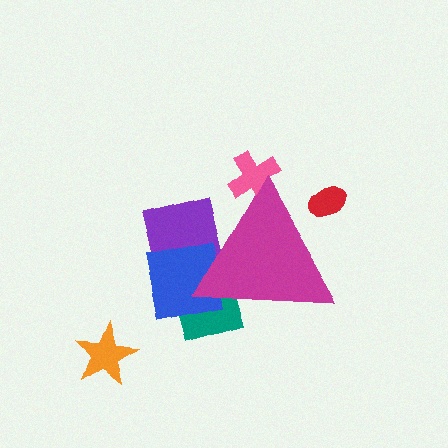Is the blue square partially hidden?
Yes, the blue square is partially hidden behind the magenta triangle.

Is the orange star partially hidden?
No, the orange star is fully visible.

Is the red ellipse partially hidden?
Yes, the red ellipse is partially hidden behind the magenta triangle.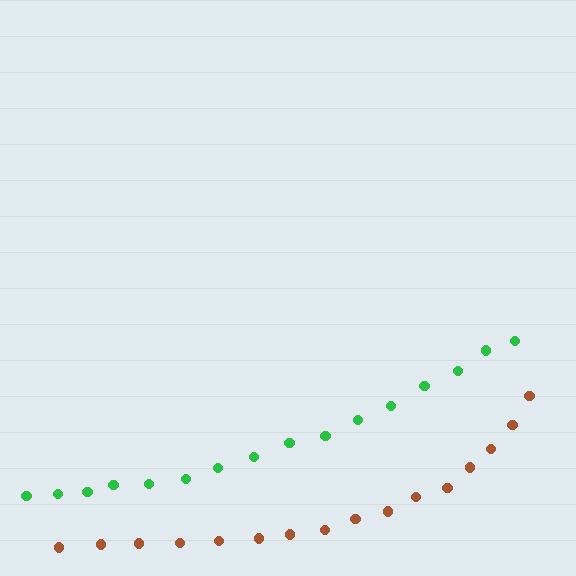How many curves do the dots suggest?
There are 2 distinct paths.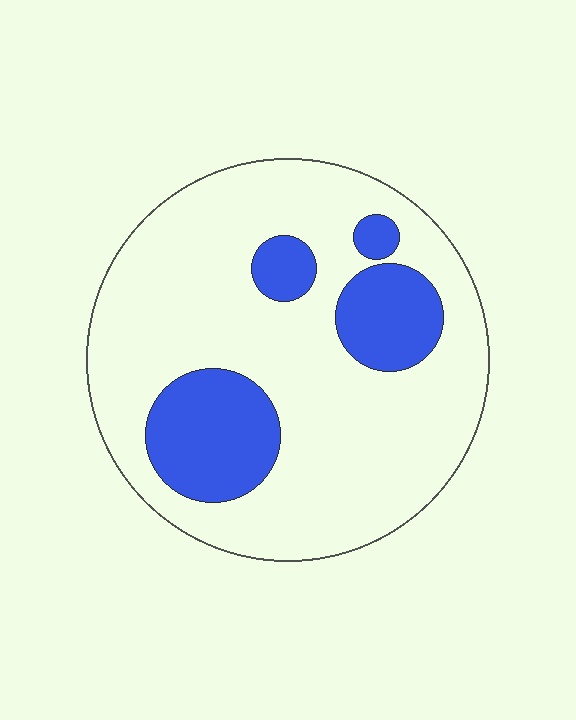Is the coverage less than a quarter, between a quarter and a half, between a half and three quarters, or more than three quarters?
Less than a quarter.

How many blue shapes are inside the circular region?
4.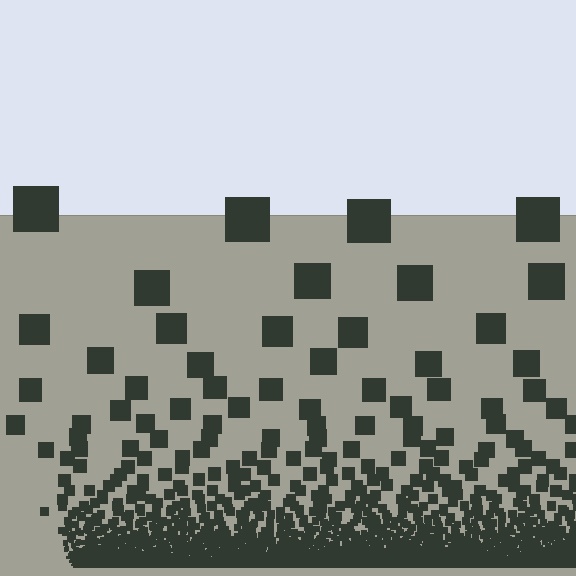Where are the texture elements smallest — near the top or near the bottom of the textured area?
Near the bottom.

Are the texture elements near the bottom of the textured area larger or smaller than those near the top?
Smaller. The gradient is inverted — elements near the bottom are smaller and denser.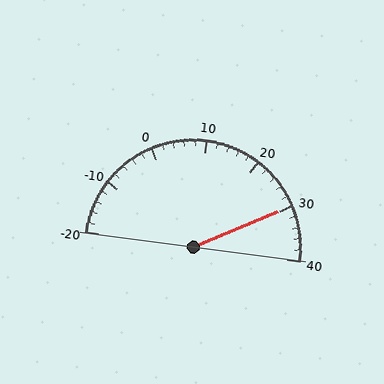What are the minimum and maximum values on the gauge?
The gauge ranges from -20 to 40.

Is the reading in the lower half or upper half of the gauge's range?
The reading is in the upper half of the range (-20 to 40).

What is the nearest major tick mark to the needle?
The nearest major tick mark is 30.